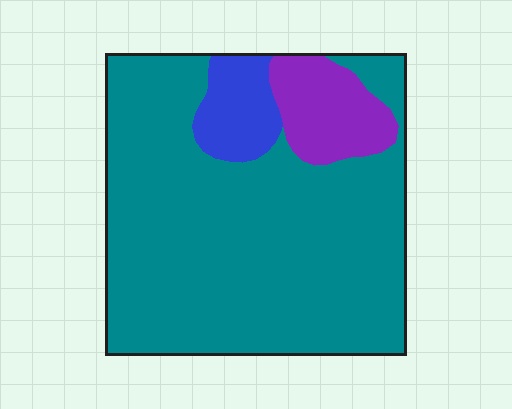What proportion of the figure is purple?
Purple takes up about one tenth (1/10) of the figure.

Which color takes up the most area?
Teal, at roughly 80%.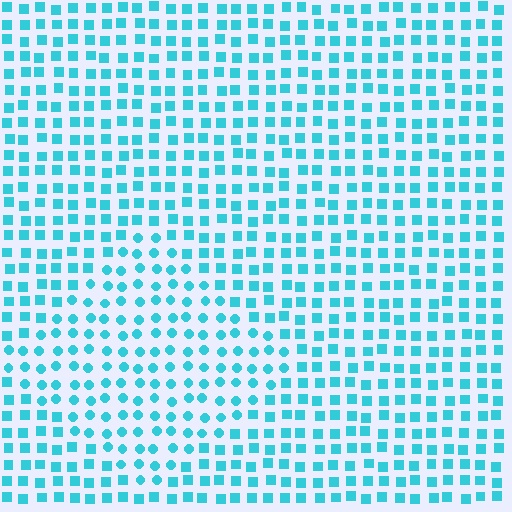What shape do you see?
I see a diamond.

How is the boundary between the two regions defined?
The boundary is defined by a change in element shape: circles inside vs. squares outside. All elements share the same color and spacing.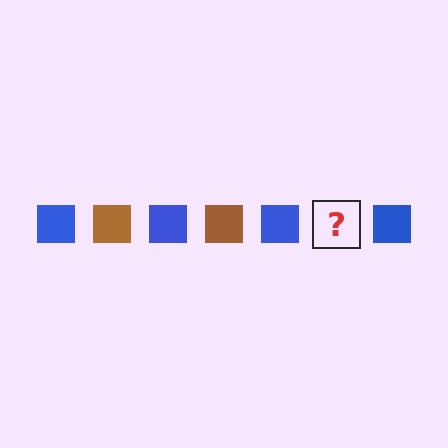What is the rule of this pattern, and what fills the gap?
The rule is that the pattern cycles through blue, brown squares. The gap should be filled with a brown square.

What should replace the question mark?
The question mark should be replaced with a brown square.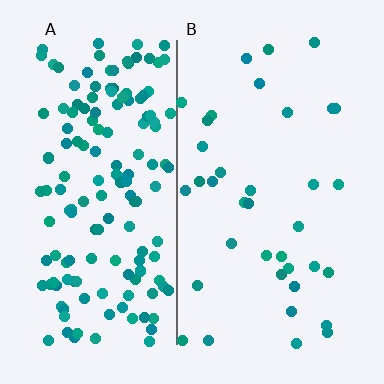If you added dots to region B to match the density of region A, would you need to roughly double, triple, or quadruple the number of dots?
Approximately quadruple.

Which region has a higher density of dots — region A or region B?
A (the left).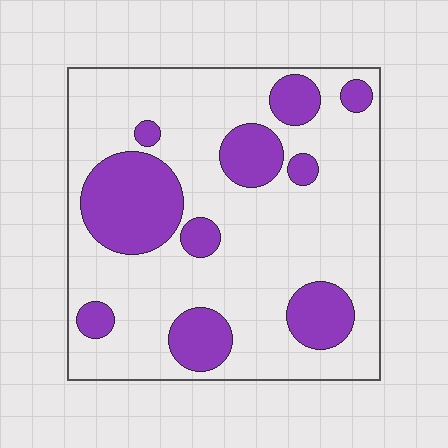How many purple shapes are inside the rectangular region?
10.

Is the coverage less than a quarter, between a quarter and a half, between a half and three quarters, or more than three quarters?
Between a quarter and a half.